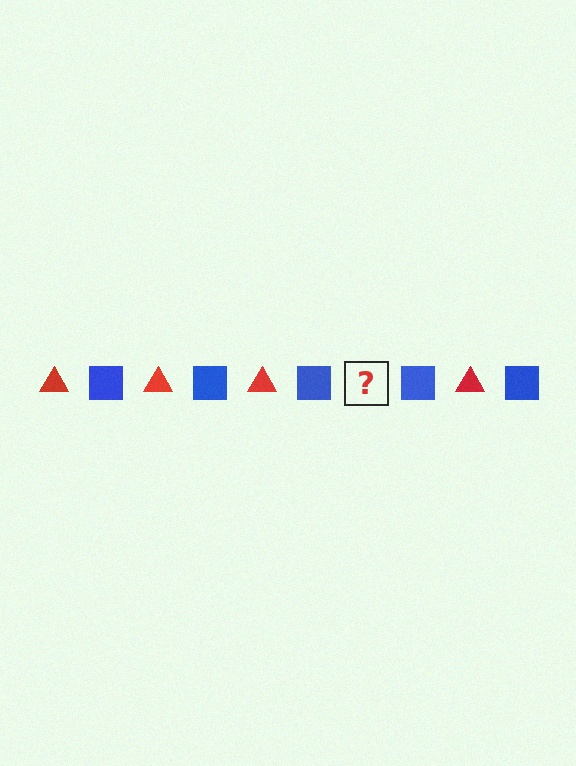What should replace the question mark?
The question mark should be replaced with a red triangle.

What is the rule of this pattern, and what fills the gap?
The rule is that the pattern alternates between red triangle and blue square. The gap should be filled with a red triangle.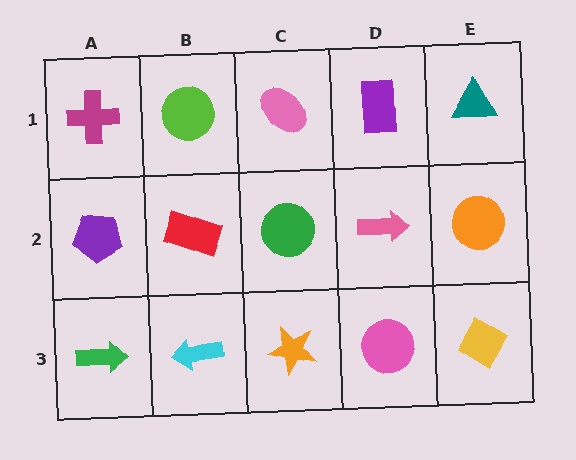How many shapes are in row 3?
5 shapes.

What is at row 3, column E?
A yellow diamond.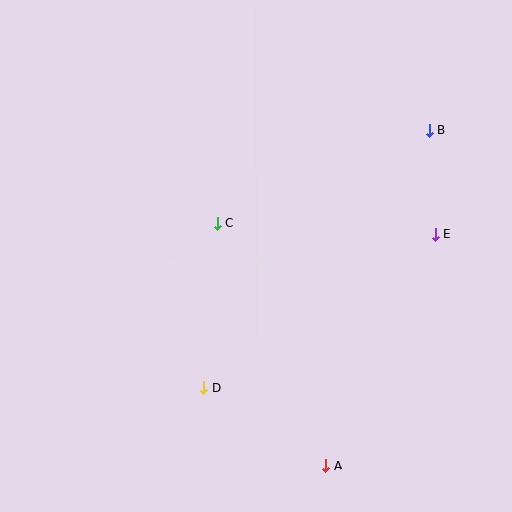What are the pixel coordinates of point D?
Point D is at (204, 388).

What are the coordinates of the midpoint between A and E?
The midpoint between A and E is at (381, 350).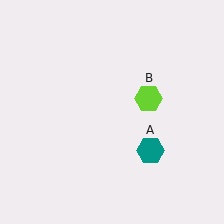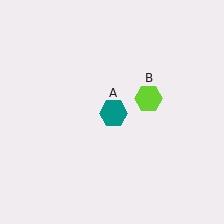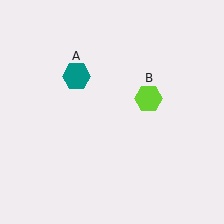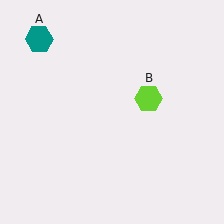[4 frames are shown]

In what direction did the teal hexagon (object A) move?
The teal hexagon (object A) moved up and to the left.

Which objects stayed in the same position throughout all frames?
Lime hexagon (object B) remained stationary.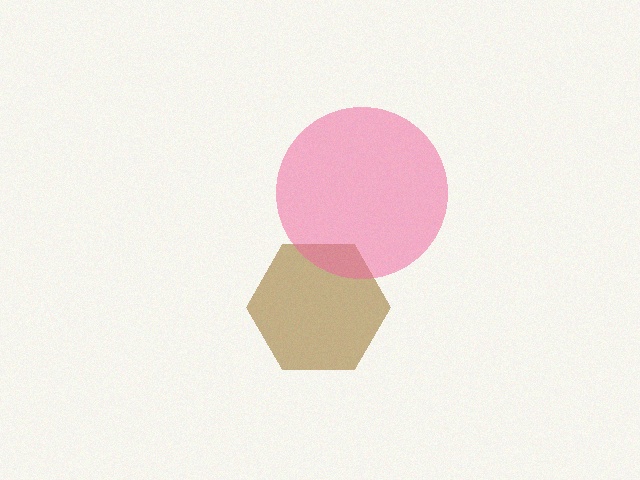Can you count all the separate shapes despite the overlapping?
Yes, there are 2 separate shapes.